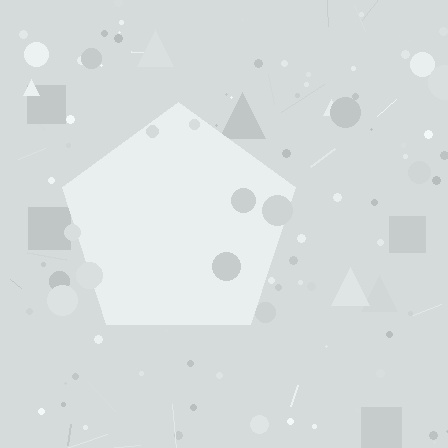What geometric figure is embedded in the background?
A pentagon is embedded in the background.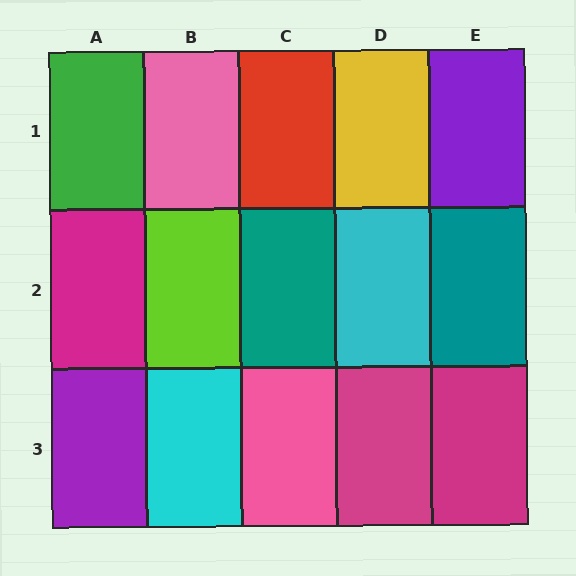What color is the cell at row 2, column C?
Teal.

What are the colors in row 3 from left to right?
Purple, cyan, pink, magenta, magenta.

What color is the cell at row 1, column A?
Green.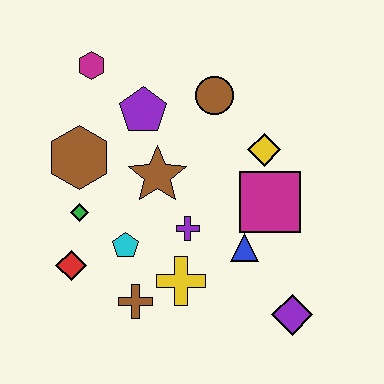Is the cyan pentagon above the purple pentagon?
No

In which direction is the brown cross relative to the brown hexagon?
The brown cross is below the brown hexagon.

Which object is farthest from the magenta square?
The magenta hexagon is farthest from the magenta square.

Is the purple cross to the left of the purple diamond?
Yes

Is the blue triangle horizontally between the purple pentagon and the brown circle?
No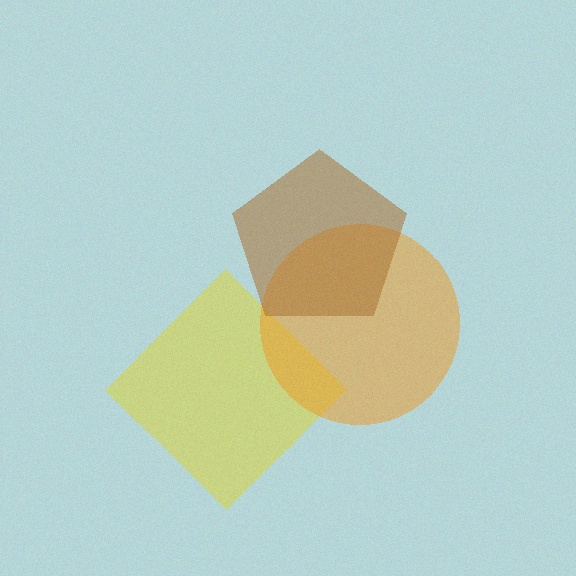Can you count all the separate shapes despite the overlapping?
Yes, there are 3 separate shapes.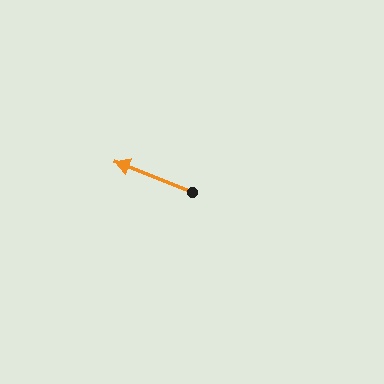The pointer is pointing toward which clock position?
Roughly 10 o'clock.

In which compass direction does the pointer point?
West.